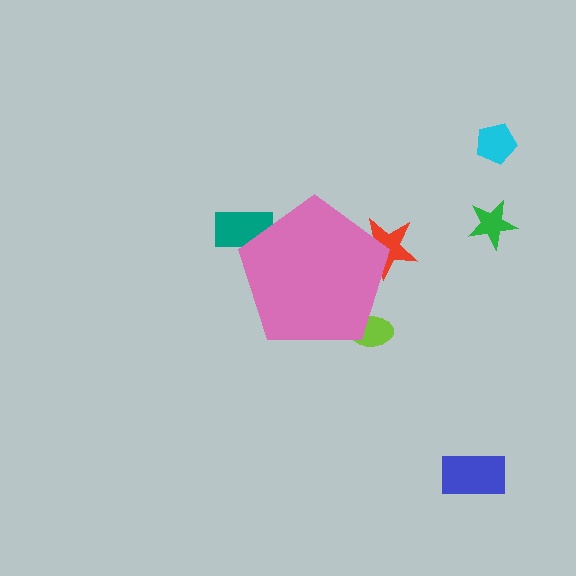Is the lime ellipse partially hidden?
Yes, the lime ellipse is partially hidden behind the pink pentagon.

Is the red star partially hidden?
Yes, the red star is partially hidden behind the pink pentagon.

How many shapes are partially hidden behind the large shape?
3 shapes are partially hidden.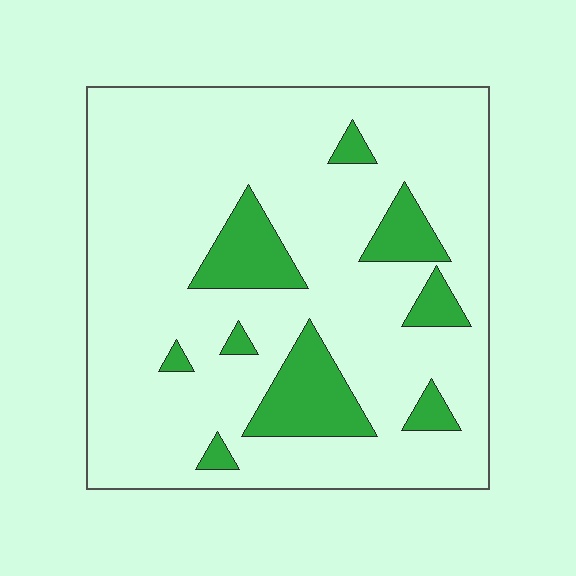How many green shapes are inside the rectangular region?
9.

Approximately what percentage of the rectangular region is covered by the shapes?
Approximately 15%.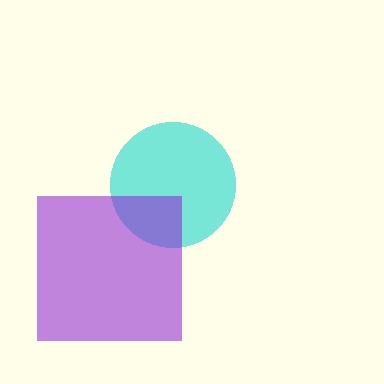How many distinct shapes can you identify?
There are 2 distinct shapes: a cyan circle, a purple square.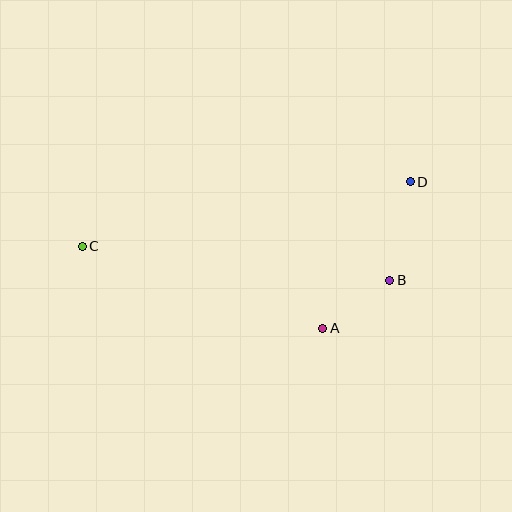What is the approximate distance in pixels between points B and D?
The distance between B and D is approximately 101 pixels.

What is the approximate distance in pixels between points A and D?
The distance between A and D is approximately 170 pixels.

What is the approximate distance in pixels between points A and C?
The distance between A and C is approximately 254 pixels.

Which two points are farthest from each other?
Points C and D are farthest from each other.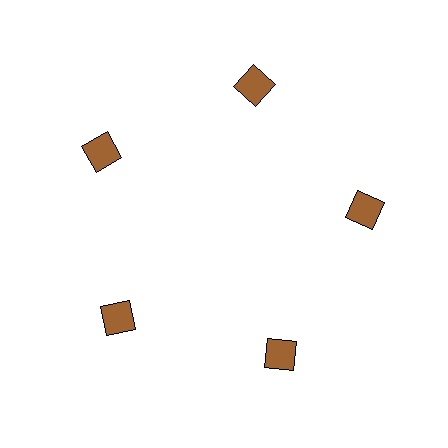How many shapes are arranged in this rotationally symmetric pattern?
There are 5 shapes, arranged in 5 groups of 1.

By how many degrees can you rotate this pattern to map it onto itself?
The pattern maps onto itself every 72 degrees of rotation.